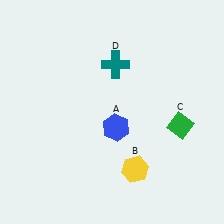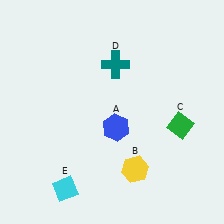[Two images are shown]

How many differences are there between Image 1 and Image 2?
There is 1 difference between the two images.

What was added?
A cyan diamond (E) was added in Image 2.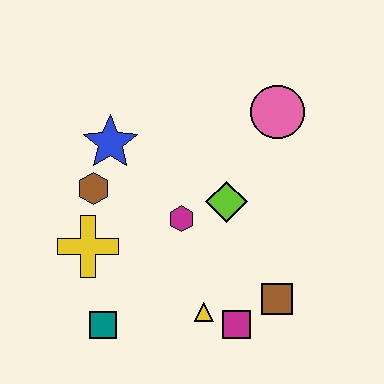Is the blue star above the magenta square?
Yes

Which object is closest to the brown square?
The magenta square is closest to the brown square.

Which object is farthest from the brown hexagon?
The brown square is farthest from the brown hexagon.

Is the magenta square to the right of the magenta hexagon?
Yes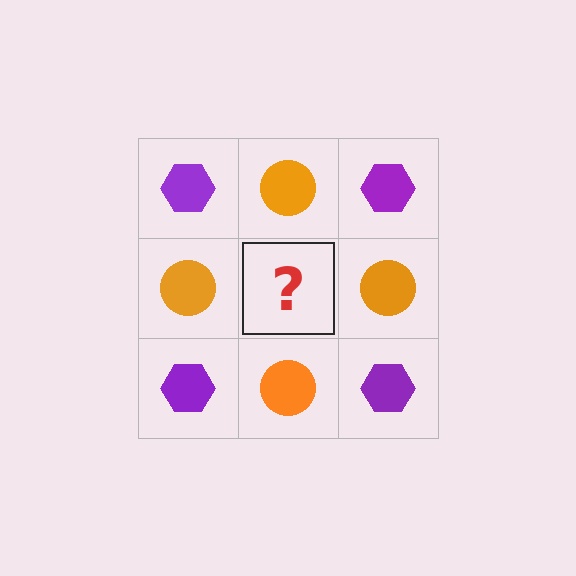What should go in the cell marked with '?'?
The missing cell should contain a purple hexagon.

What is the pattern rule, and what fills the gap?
The rule is that it alternates purple hexagon and orange circle in a checkerboard pattern. The gap should be filled with a purple hexagon.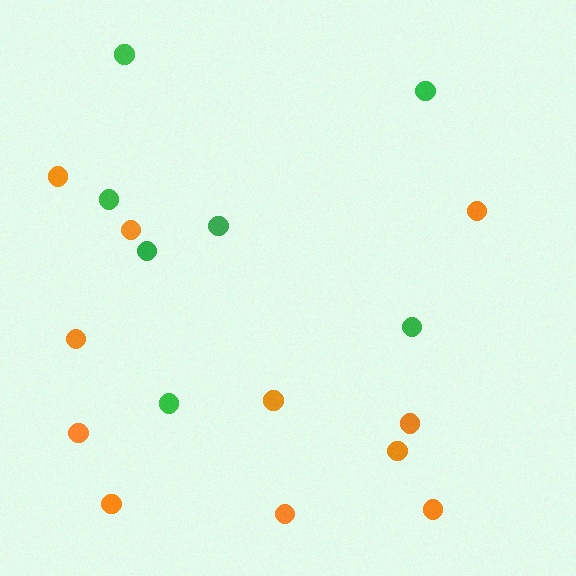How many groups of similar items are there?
There are 2 groups: one group of orange circles (11) and one group of green circles (7).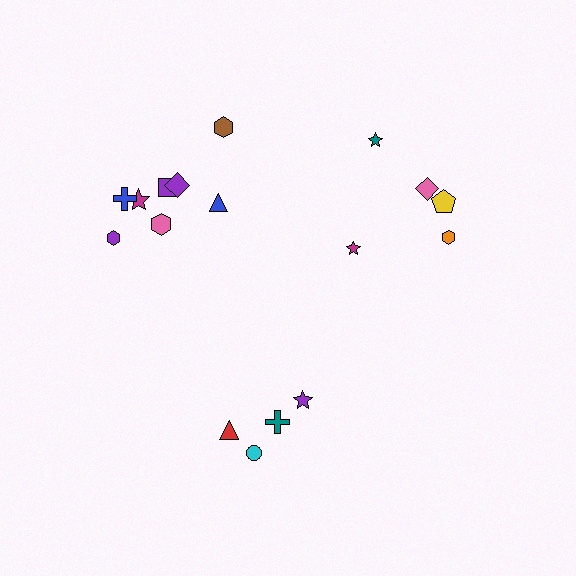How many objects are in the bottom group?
There are 4 objects.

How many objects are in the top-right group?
There are 5 objects.